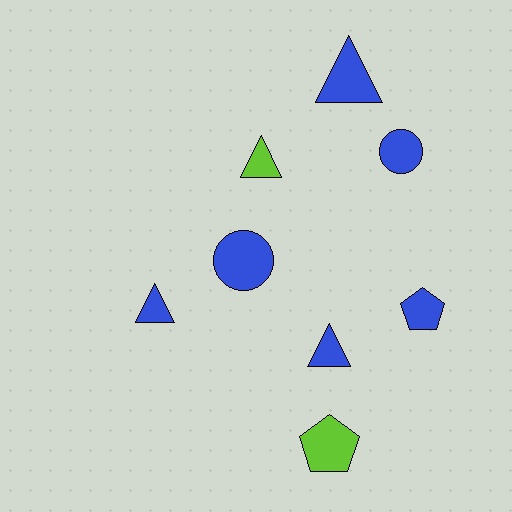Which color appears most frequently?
Blue, with 6 objects.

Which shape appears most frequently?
Triangle, with 4 objects.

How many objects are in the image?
There are 8 objects.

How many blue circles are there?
There are 2 blue circles.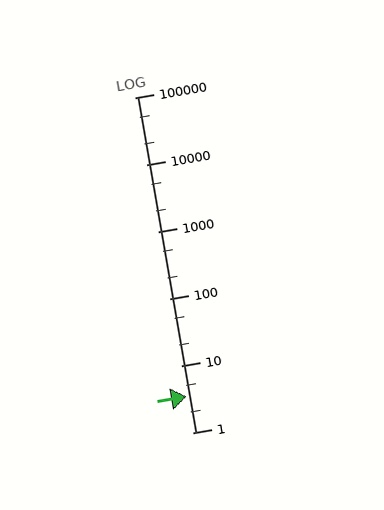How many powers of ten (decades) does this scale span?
The scale spans 5 decades, from 1 to 100000.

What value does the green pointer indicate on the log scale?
The pointer indicates approximately 3.5.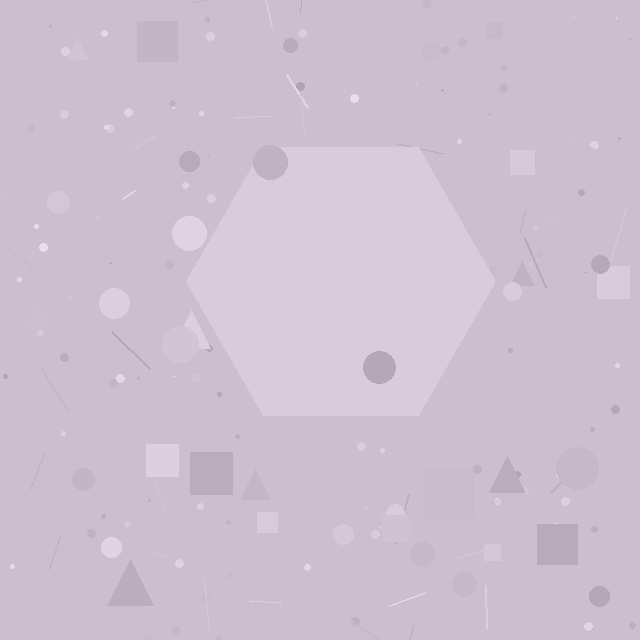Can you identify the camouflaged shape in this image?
The camouflaged shape is a hexagon.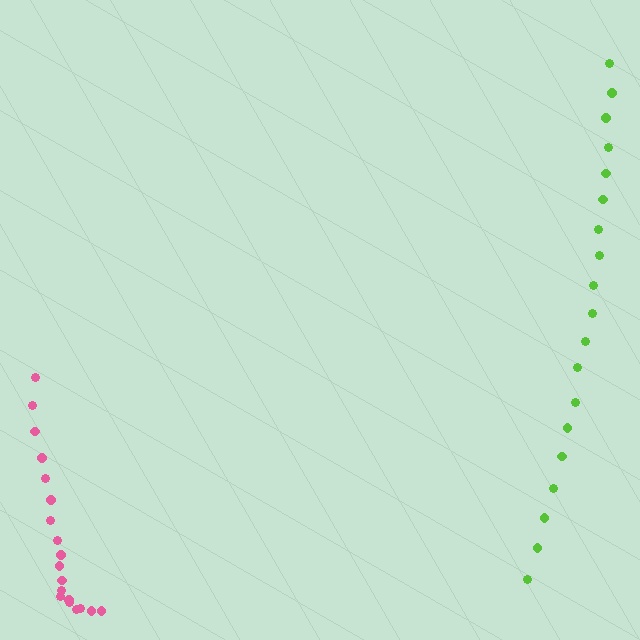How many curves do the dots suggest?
There are 2 distinct paths.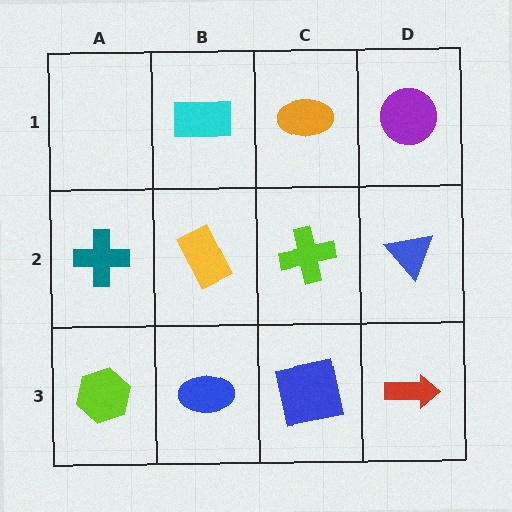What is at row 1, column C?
An orange ellipse.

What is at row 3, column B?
A blue ellipse.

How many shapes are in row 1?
3 shapes.